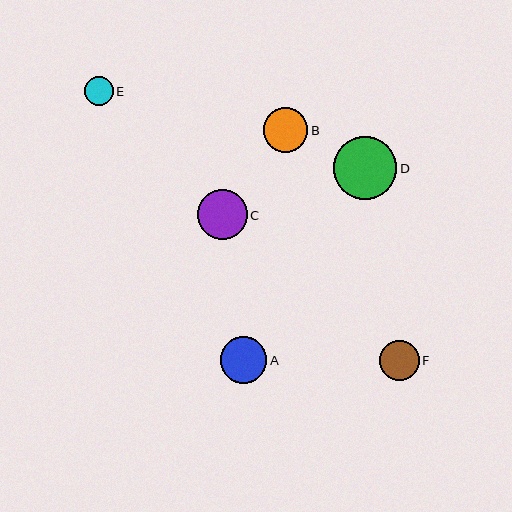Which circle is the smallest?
Circle E is the smallest with a size of approximately 29 pixels.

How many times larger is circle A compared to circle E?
Circle A is approximately 1.6 times the size of circle E.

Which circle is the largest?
Circle D is the largest with a size of approximately 63 pixels.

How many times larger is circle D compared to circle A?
Circle D is approximately 1.3 times the size of circle A.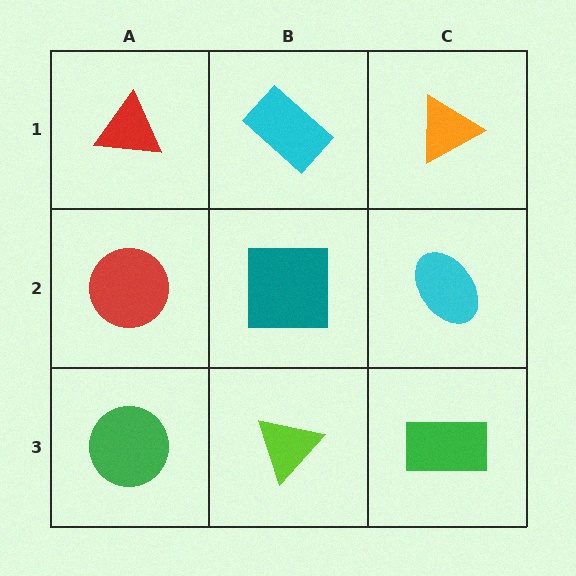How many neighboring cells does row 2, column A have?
3.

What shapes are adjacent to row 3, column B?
A teal square (row 2, column B), a green circle (row 3, column A), a green rectangle (row 3, column C).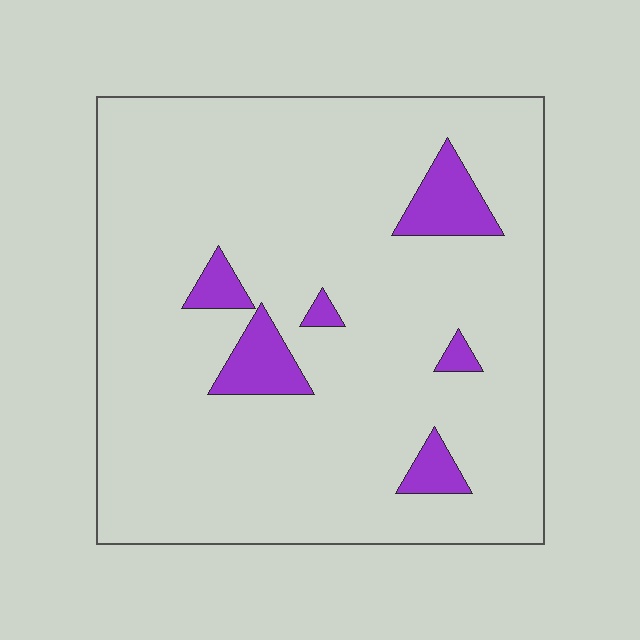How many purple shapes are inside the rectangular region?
6.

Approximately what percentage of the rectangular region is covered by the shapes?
Approximately 10%.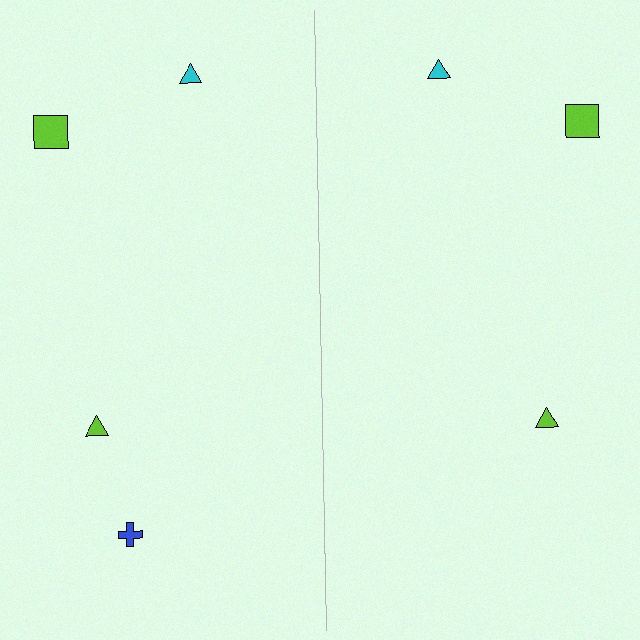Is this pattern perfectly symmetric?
No, the pattern is not perfectly symmetric. A blue cross is missing from the right side.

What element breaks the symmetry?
A blue cross is missing from the right side.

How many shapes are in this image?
There are 7 shapes in this image.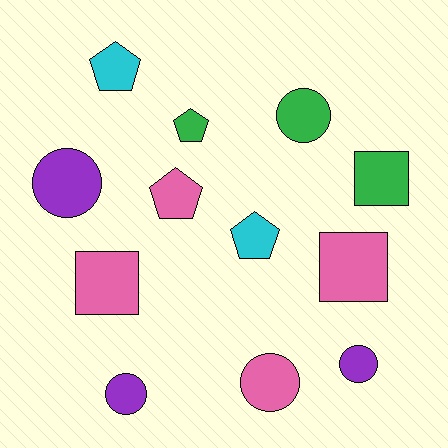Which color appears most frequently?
Pink, with 4 objects.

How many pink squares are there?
There are 2 pink squares.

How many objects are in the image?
There are 12 objects.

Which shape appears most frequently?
Circle, with 5 objects.